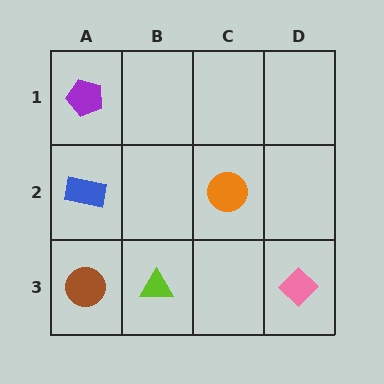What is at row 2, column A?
A blue rectangle.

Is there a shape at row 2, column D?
No, that cell is empty.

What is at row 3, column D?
A pink diamond.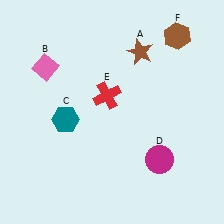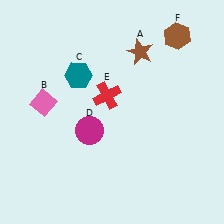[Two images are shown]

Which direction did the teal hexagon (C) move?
The teal hexagon (C) moved up.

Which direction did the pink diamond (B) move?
The pink diamond (B) moved down.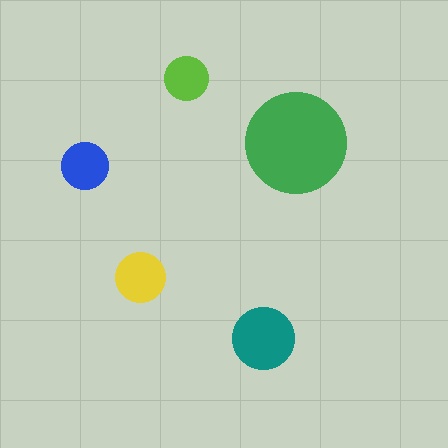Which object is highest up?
The lime circle is topmost.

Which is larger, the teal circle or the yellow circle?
The teal one.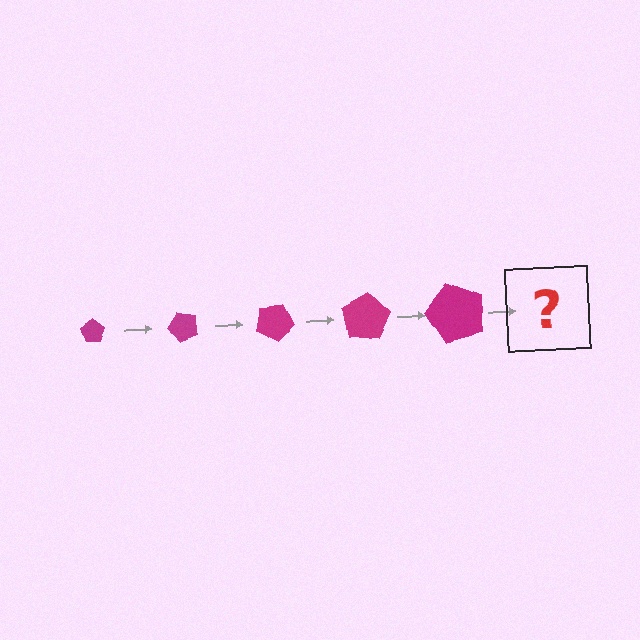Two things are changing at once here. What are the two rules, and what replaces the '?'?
The two rules are that the pentagon grows larger each step and it rotates 50 degrees each step. The '?' should be a pentagon, larger than the previous one and rotated 250 degrees from the start.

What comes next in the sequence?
The next element should be a pentagon, larger than the previous one and rotated 250 degrees from the start.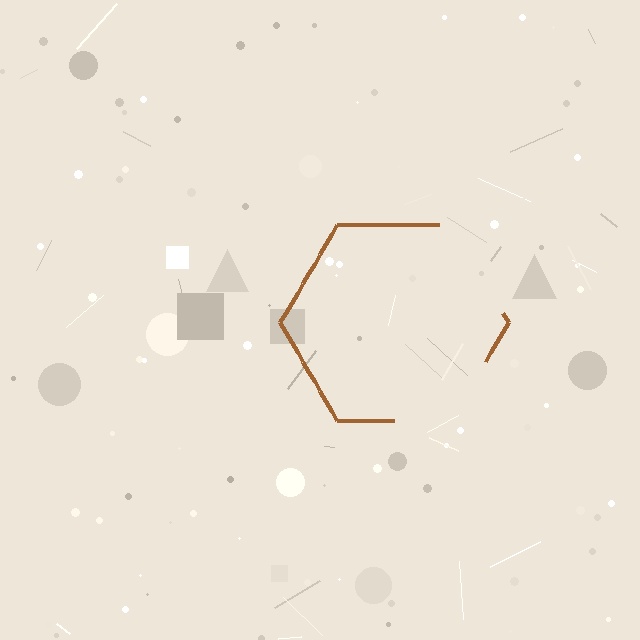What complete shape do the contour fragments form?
The contour fragments form a hexagon.